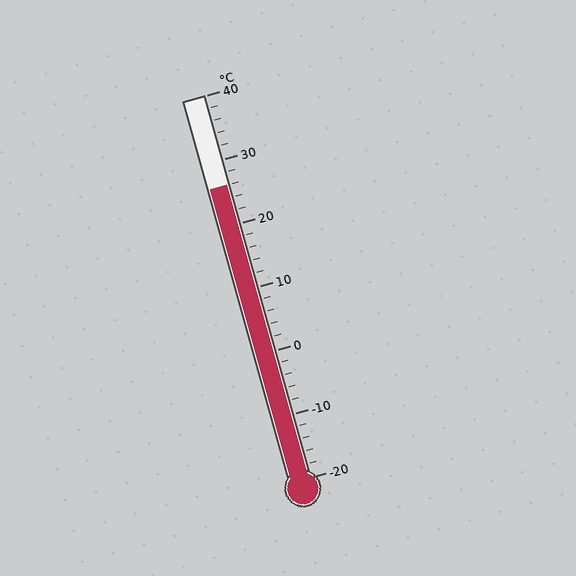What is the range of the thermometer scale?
The thermometer scale ranges from -20°C to 40°C.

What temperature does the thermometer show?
The thermometer shows approximately 26°C.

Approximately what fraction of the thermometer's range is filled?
The thermometer is filled to approximately 75% of its range.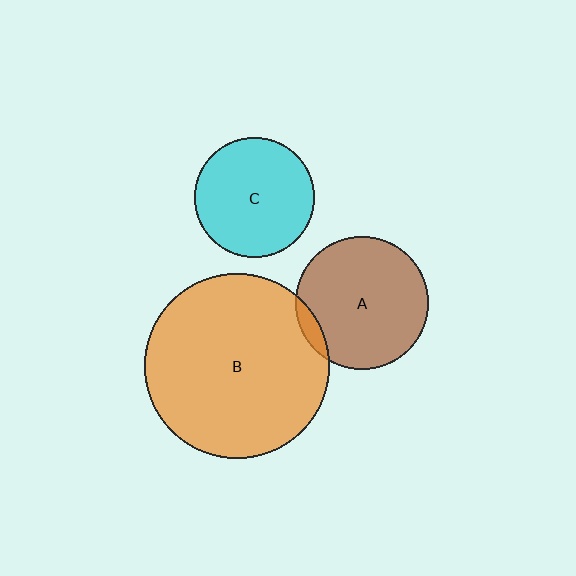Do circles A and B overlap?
Yes.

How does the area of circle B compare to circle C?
Approximately 2.4 times.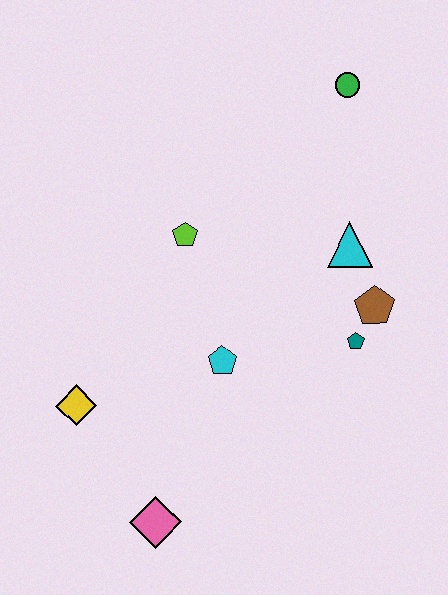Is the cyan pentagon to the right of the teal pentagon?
No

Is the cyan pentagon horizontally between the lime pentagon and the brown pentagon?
Yes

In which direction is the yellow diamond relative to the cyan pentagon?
The yellow diamond is to the left of the cyan pentagon.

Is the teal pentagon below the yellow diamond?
No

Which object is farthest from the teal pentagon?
The yellow diamond is farthest from the teal pentagon.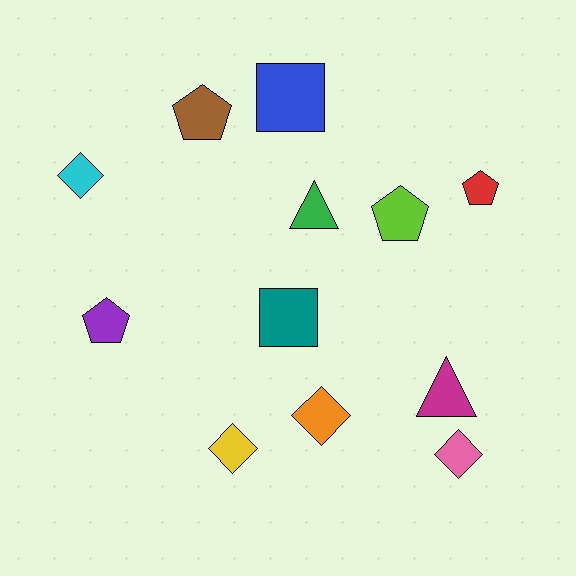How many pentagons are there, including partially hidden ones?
There are 4 pentagons.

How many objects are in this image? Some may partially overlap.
There are 12 objects.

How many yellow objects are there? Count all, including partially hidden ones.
There is 1 yellow object.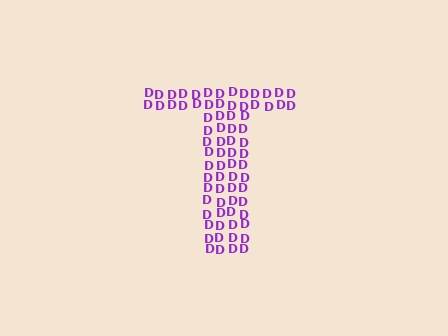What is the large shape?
The large shape is the letter T.